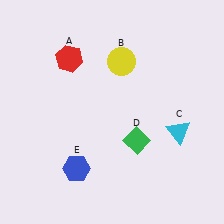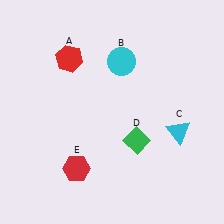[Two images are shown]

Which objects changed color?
B changed from yellow to cyan. E changed from blue to red.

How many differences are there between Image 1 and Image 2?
There are 2 differences between the two images.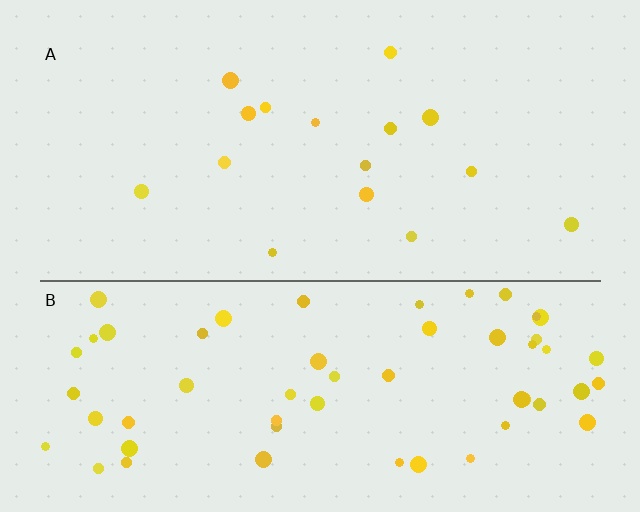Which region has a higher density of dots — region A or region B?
B (the bottom).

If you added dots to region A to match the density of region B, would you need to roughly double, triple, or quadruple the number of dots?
Approximately quadruple.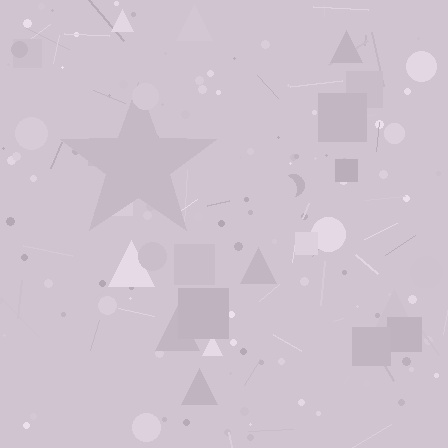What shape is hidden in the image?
A star is hidden in the image.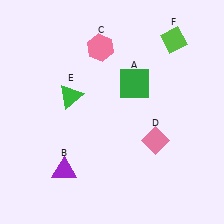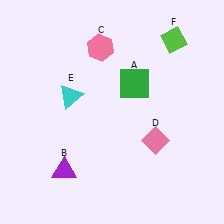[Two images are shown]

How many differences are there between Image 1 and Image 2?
There is 1 difference between the two images.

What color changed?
The triangle (E) changed from green in Image 1 to cyan in Image 2.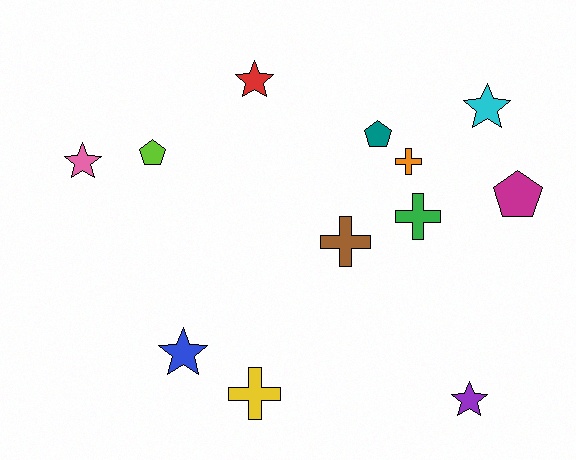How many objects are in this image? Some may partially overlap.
There are 12 objects.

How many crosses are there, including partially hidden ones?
There are 4 crosses.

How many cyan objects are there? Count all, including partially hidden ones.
There is 1 cyan object.